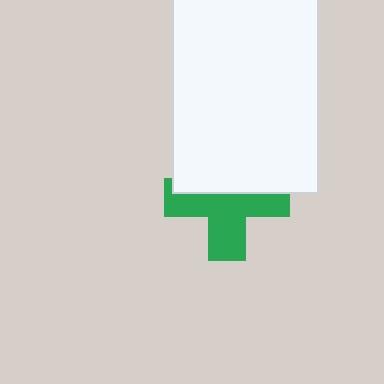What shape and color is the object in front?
The object in front is a white rectangle.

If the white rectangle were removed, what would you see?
You would see the complete green cross.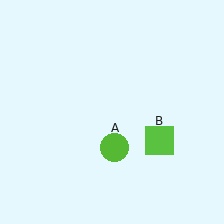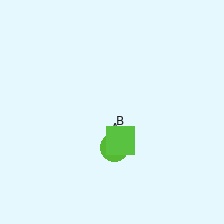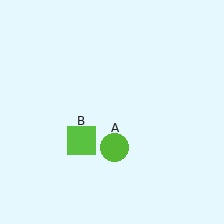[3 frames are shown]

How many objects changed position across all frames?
1 object changed position: lime square (object B).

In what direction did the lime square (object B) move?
The lime square (object B) moved left.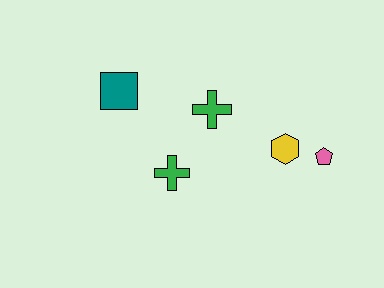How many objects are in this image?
There are 5 objects.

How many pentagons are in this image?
There is 1 pentagon.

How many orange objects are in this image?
There are no orange objects.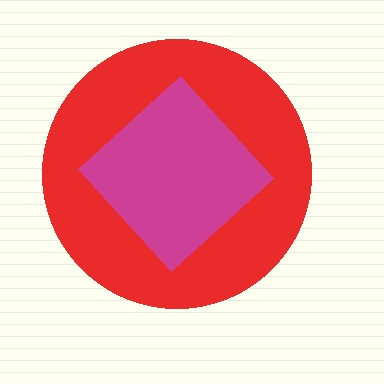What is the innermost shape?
The magenta diamond.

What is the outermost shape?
The red circle.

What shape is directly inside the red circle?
The magenta diamond.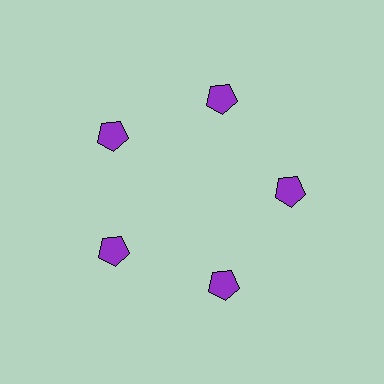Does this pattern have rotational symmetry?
Yes, this pattern has 5-fold rotational symmetry. It looks the same after rotating 72 degrees around the center.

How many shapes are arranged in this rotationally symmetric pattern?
There are 5 shapes, arranged in 5 groups of 1.